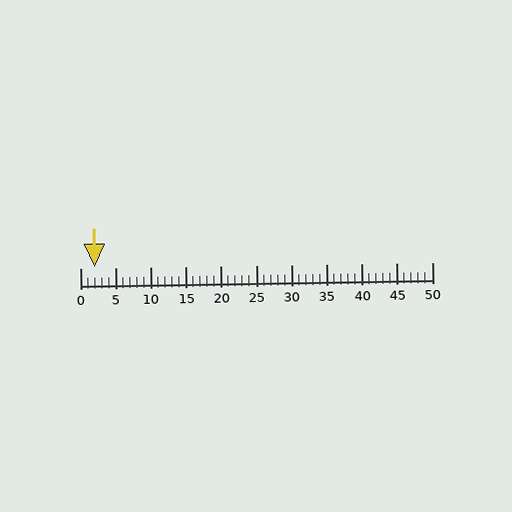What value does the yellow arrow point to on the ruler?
The yellow arrow points to approximately 2.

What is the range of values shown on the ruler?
The ruler shows values from 0 to 50.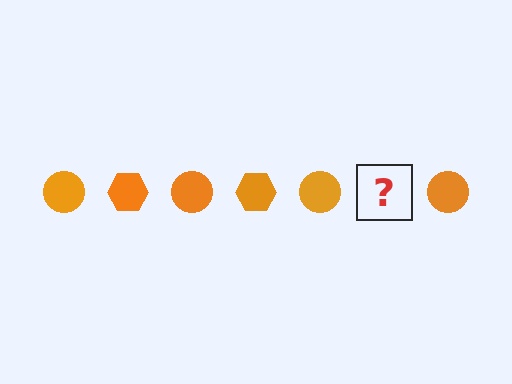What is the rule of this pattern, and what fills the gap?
The rule is that the pattern cycles through circle, hexagon shapes in orange. The gap should be filled with an orange hexagon.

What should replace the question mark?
The question mark should be replaced with an orange hexagon.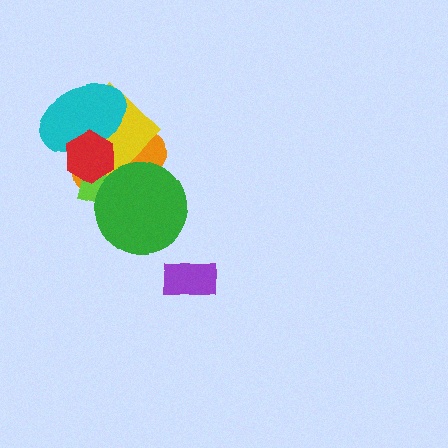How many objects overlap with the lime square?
5 objects overlap with the lime square.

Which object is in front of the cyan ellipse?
The red hexagon is in front of the cyan ellipse.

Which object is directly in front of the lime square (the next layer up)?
The yellow diamond is directly in front of the lime square.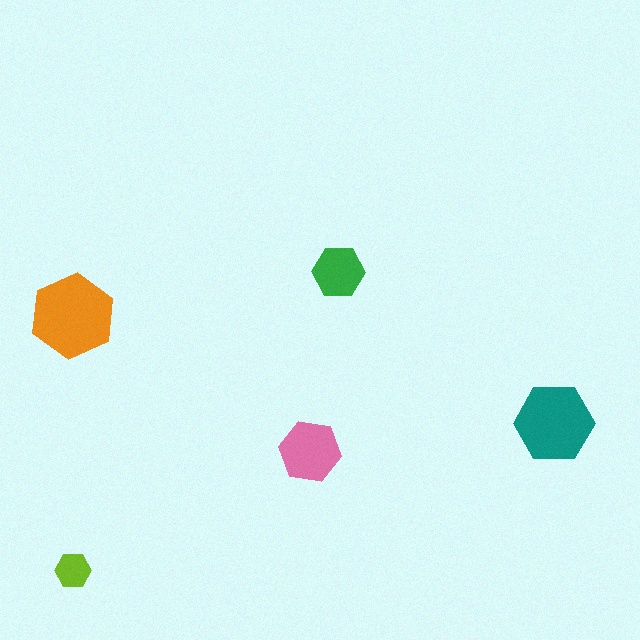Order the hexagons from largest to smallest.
the orange one, the teal one, the pink one, the green one, the lime one.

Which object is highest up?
The green hexagon is topmost.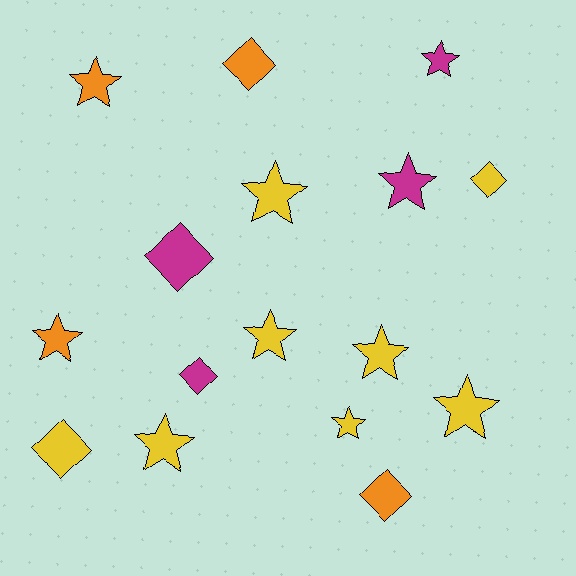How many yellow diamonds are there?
There are 2 yellow diamonds.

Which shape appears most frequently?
Star, with 10 objects.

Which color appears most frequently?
Yellow, with 8 objects.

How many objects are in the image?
There are 16 objects.